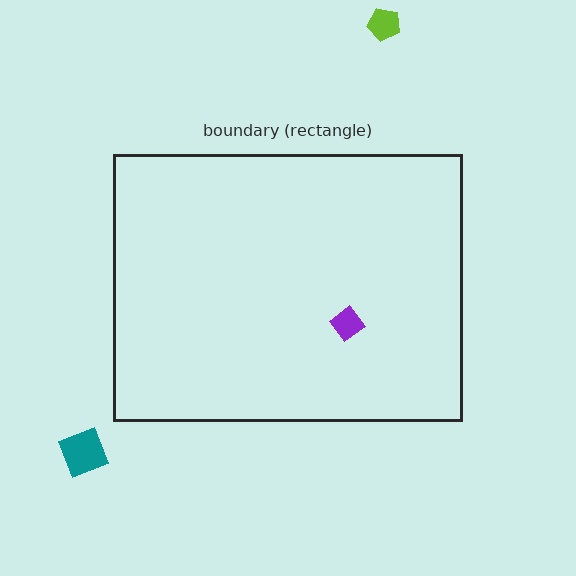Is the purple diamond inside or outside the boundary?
Inside.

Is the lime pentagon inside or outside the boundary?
Outside.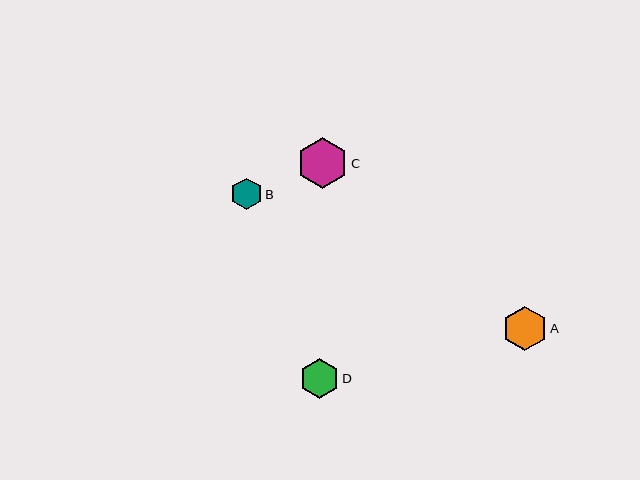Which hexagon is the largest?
Hexagon C is the largest with a size of approximately 51 pixels.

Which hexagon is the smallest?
Hexagon B is the smallest with a size of approximately 31 pixels.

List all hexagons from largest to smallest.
From largest to smallest: C, A, D, B.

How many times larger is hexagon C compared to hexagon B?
Hexagon C is approximately 1.6 times the size of hexagon B.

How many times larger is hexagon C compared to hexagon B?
Hexagon C is approximately 1.6 times the size of hexagon B.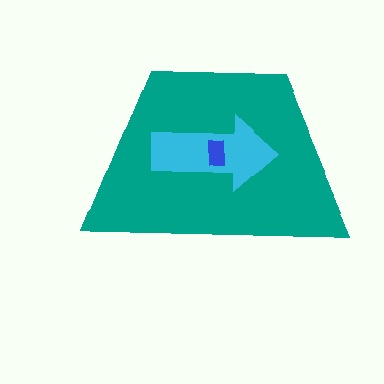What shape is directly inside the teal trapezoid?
The cyan arrow.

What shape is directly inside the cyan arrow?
The blue rectangle.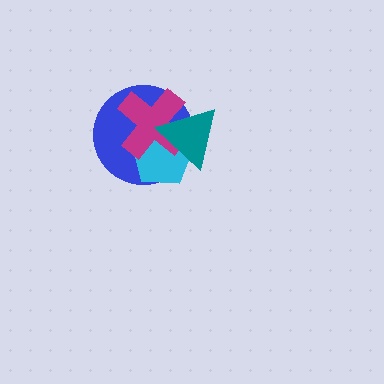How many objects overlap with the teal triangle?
3 objects overlap with the teal triangle.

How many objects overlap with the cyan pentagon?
3 objects overlap with the cyan pentagon.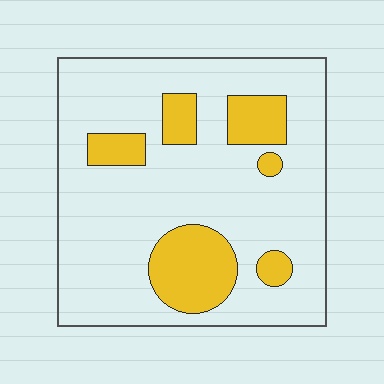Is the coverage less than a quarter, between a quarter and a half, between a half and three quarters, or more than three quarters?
Less than a quarter.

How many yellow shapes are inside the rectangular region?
6.